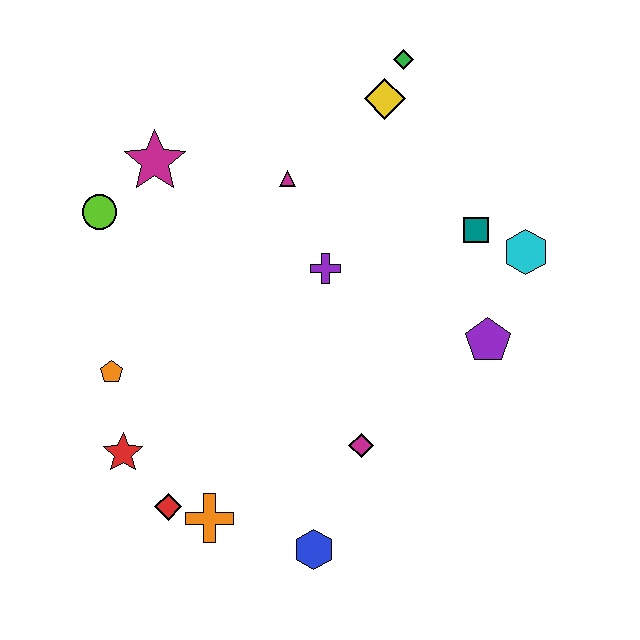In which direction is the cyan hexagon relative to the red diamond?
The cyan hexagon is to the right of the red diamond.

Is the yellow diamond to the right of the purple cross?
Yes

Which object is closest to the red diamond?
The orange cross is closest to the red diamond.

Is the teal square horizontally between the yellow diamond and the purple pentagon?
Yes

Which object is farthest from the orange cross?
The green diamond is farthest from the orange cross.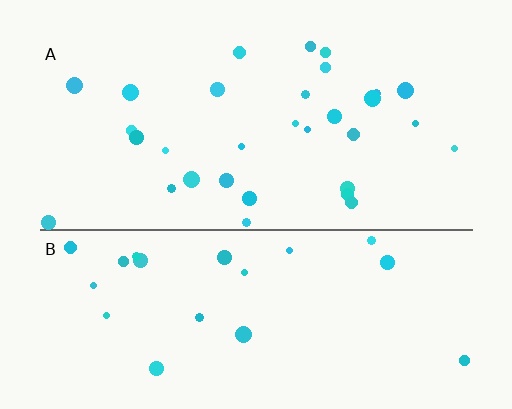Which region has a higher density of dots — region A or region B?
A (the top).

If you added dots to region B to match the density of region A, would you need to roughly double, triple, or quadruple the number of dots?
Approximately double.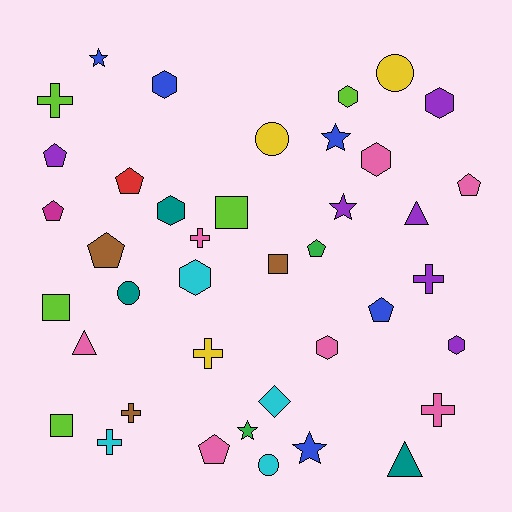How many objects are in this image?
There are 40 objects.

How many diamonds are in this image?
There is 1 diamond.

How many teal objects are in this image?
There are 3 teal objects.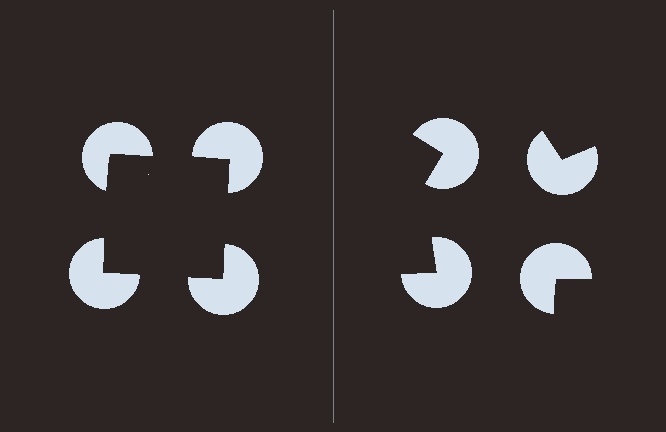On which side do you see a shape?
An illusory square appears on the left side. On the right side the wedge cuts are rotated, so no coherent shape forms.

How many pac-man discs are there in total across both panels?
8 — 4 on each side.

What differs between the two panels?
The pac-man discs are positioned identically on both sides; only the wedge orientations differ. On the left they align to a square; on the right they are misaligned.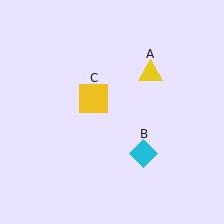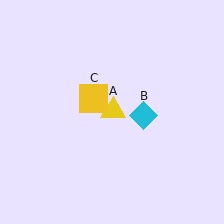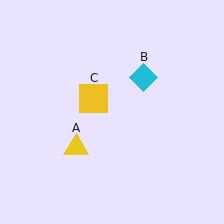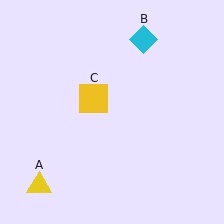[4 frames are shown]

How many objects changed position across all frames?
2 objects changed position: yellow triangle (object A), cyan diamond (object B).